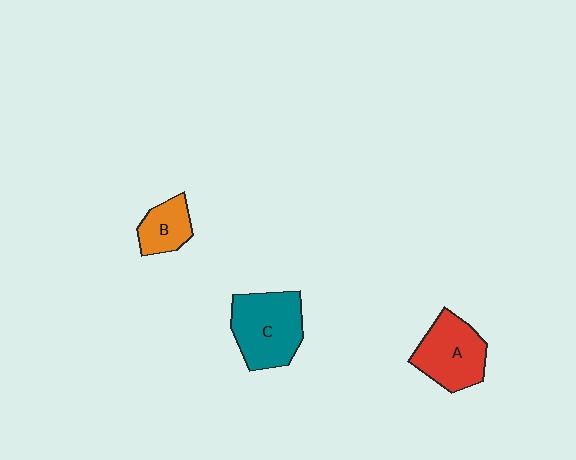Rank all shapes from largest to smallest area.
From largest to smallest: C (teal), A (red), B (orange).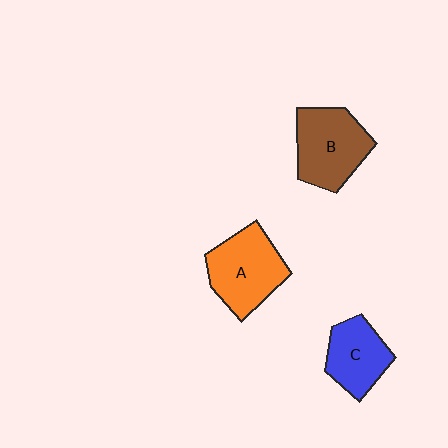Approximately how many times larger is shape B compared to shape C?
Approximately 1.3 times.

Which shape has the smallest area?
Shape C (blue).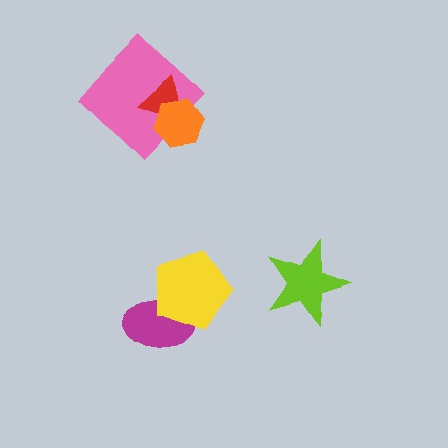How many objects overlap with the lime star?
0 objects overlap with the lime star.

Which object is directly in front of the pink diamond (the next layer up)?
The red triangle is directly in front of the pink diamond.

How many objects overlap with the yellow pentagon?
1 object overlaps with the yellow pentagon.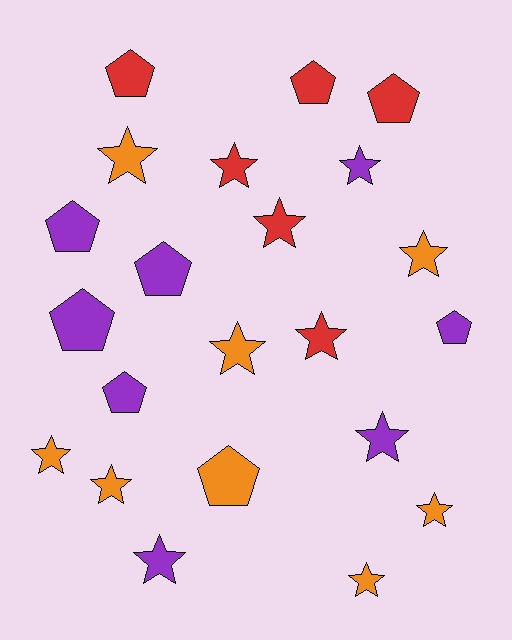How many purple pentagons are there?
There are 5 purple pentagons.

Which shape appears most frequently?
Star, with 13 objects.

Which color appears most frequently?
Orange, with 8 objects.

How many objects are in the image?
There are 22 objects.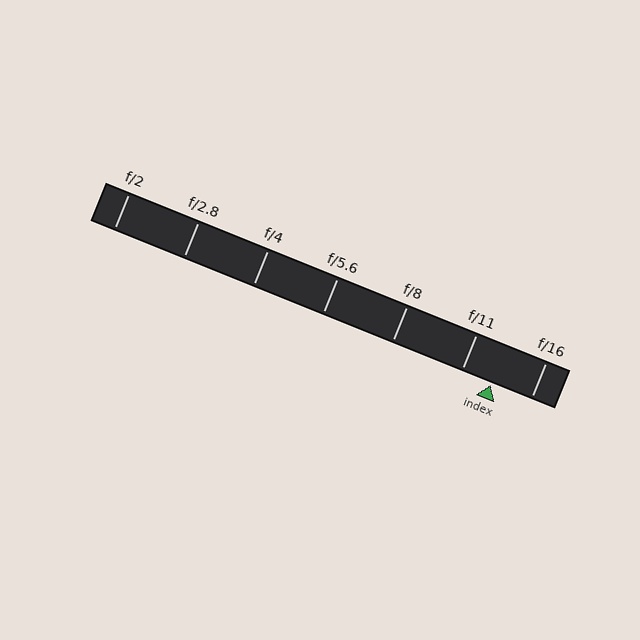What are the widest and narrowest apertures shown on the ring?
The widest aperture shown is f/2 and the narrowest is f/16.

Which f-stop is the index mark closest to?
The index mark is closest to f/11.